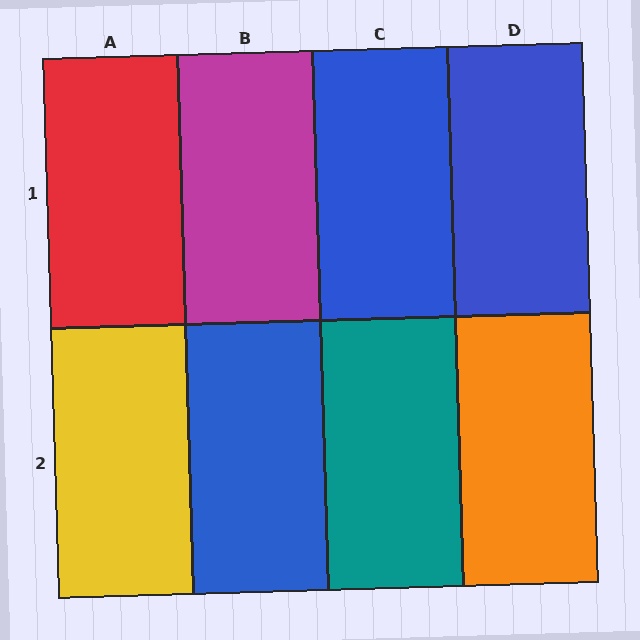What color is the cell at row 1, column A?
Red.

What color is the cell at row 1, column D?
Blue.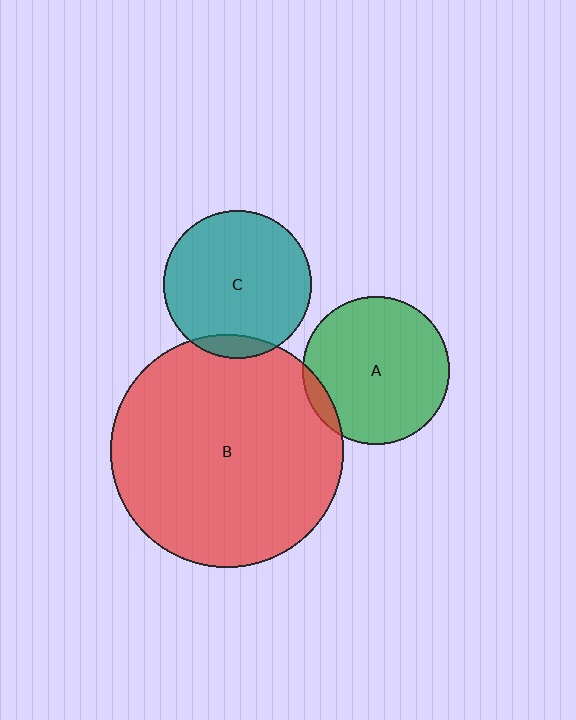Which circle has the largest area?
Circle B (red).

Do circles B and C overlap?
Yes.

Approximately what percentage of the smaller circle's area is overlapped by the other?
Approximately 10%.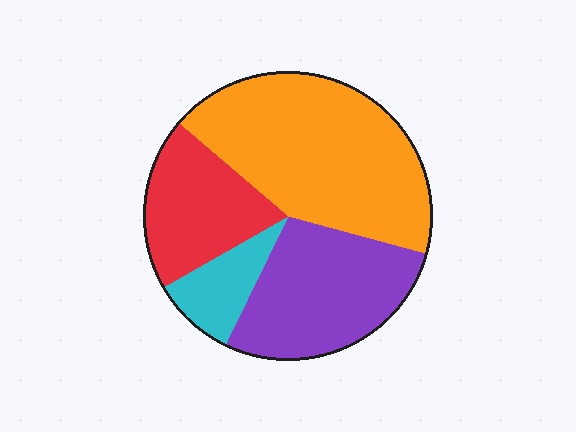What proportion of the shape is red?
Red takes up about one fifth (1/5) of the shape.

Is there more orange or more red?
Orange.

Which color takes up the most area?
Orange, at roughly 45%.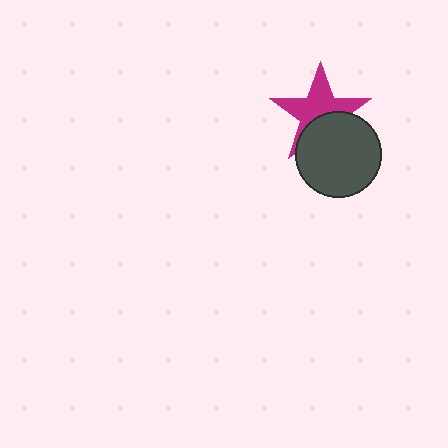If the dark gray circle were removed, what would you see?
You would see the complete magenta star.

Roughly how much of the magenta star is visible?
About half of it is visible (roughly 61%).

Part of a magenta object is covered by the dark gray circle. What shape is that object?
It is a star.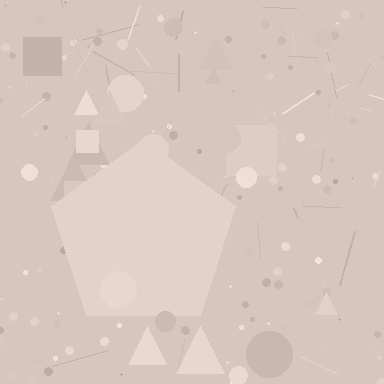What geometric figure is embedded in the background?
A pentagon is embedded in the background.